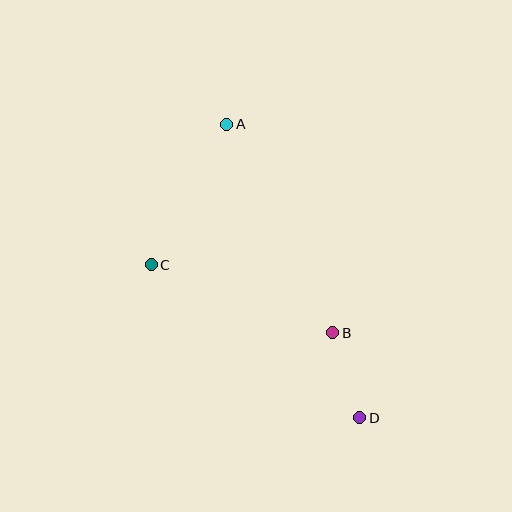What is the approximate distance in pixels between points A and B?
The distance between A and B is approximately 234 pixels.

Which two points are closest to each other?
Points B and D are closest to each other.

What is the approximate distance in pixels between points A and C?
The distance between A and C is approximately 160 pixels.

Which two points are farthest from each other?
Points A and D are farthest from each other.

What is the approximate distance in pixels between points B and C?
The distance between B and C is approximately 194 pixels.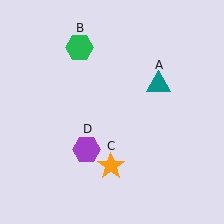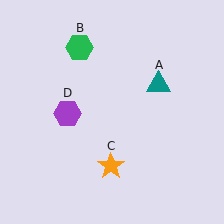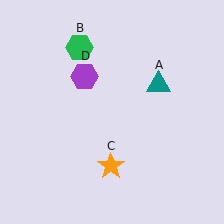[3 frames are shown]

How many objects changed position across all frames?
1 object changed position: purple hexagon (object D).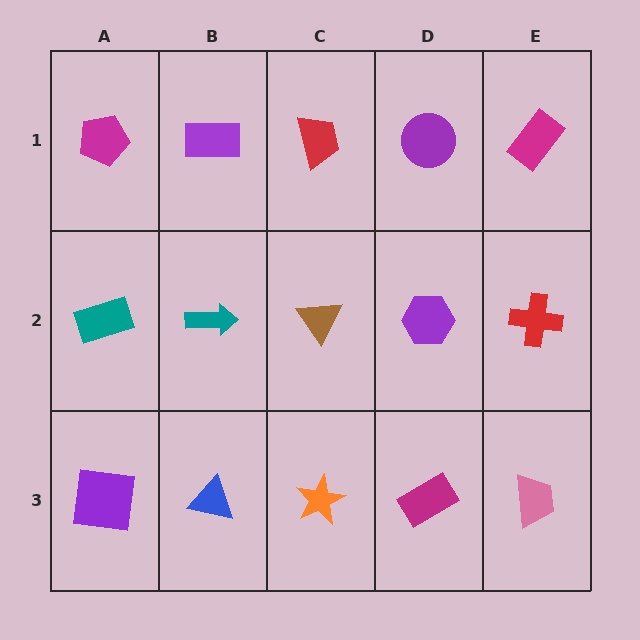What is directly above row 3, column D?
A purple hexagon.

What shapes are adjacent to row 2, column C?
A red trapezoid (row 1, column C), an orange star (row 3, column C), a teal arrow (row 2, column B), a purple hexagon (row 2, column D).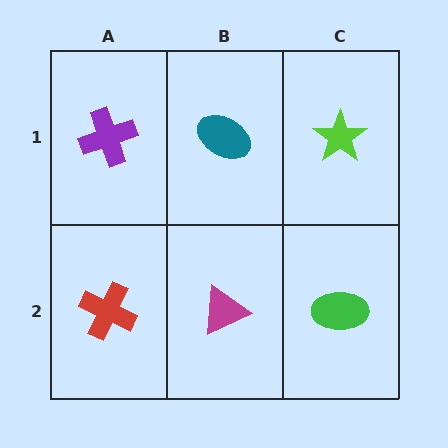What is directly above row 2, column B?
A teal ellipse.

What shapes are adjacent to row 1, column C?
A green ellipse (row 2, column C), a teal ellipse (row 1, column B).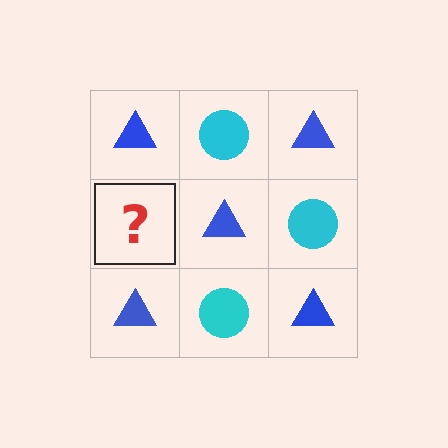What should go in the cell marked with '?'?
The missing cell should contain a cyan circle.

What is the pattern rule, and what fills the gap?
The rule is that it alternates blue triangle and cyan circle in a checkerboard pattern. The gap should be filled with a cyan circle.